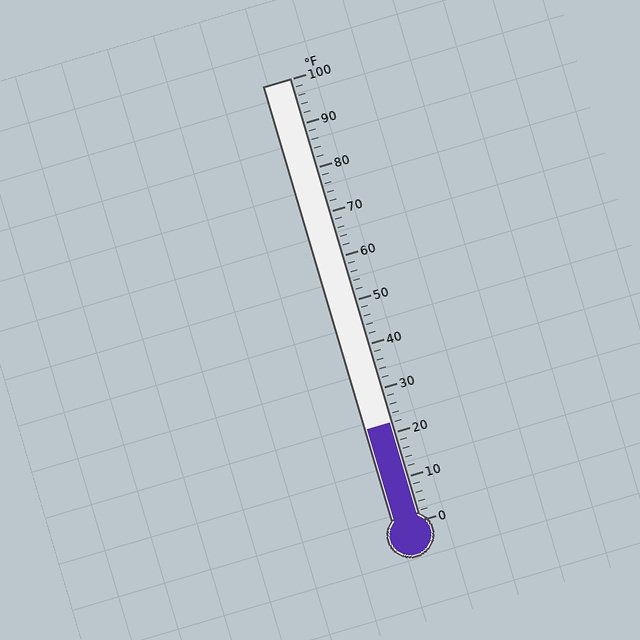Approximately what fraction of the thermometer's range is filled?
The thermometer is filled to approximately 20% of its range.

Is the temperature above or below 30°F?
The temperature is below 30°F.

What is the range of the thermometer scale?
The thermometer scale ranges from 0°F to 100°F.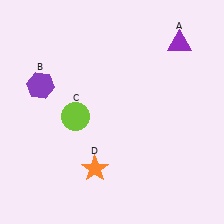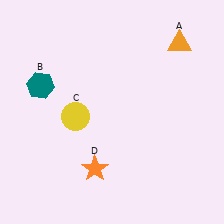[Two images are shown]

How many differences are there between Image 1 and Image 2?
There are 3 differences between the two images.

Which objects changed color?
A changed from purple to orange. B changed from purple to teal. C changed from lime to yellow.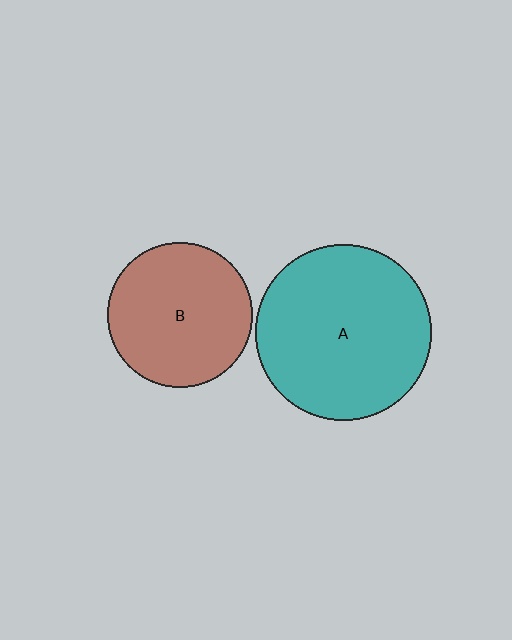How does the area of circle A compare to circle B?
Approximately 1.5 times.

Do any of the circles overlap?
No, none of the circles overlap.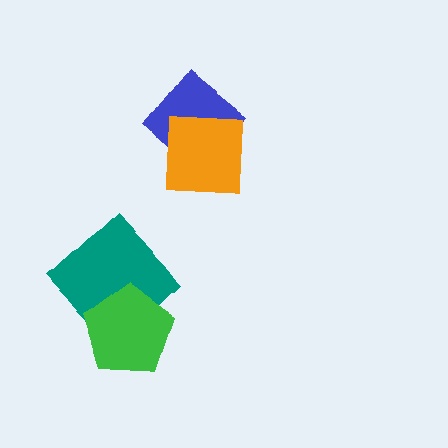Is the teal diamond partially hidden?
Yes, it is partially covered by another shape.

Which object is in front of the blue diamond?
The orange square is in front of the blue diamond.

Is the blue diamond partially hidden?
Yes, it is partially covered by another shape.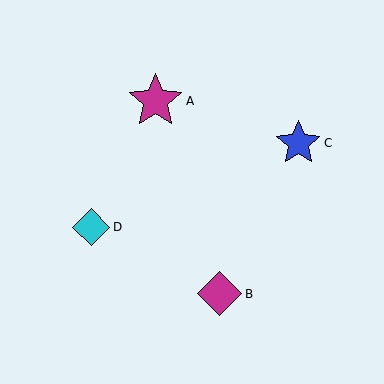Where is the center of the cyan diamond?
The center of the cyan diamond is at (91, 227).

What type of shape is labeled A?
Shape A is a magenta star.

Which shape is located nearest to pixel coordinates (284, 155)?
The blue star (labeled C) at (298, 143) is nearest to that location.